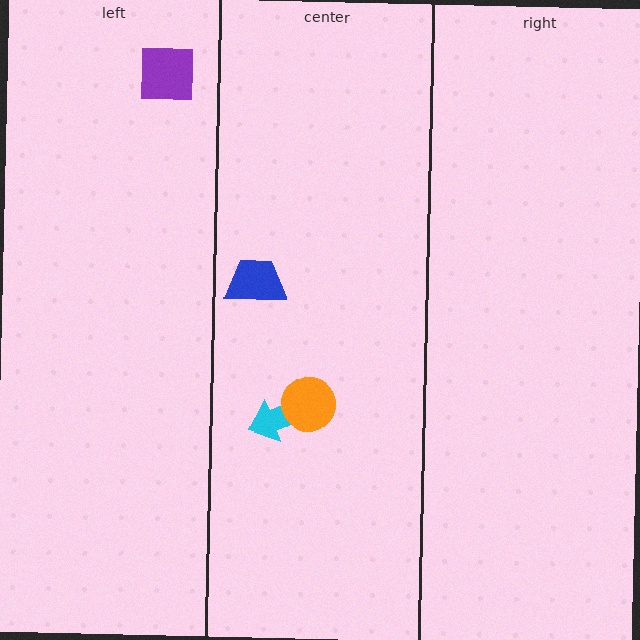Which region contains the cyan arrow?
The center region.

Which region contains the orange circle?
The center region.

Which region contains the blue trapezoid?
The center region.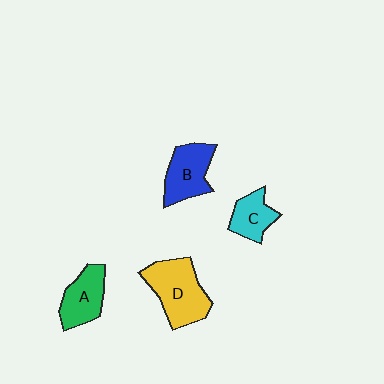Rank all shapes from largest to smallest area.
From largest to smallest: D (yellow), B (blue), A (green), C (cyan).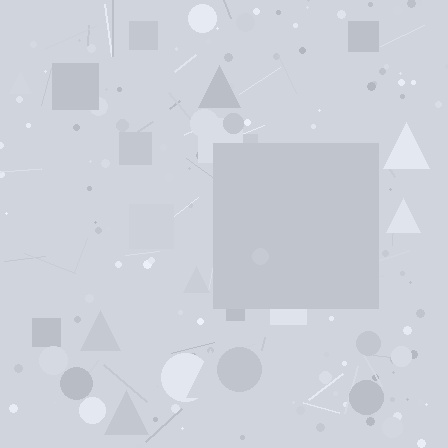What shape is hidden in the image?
A square is hidden in the image.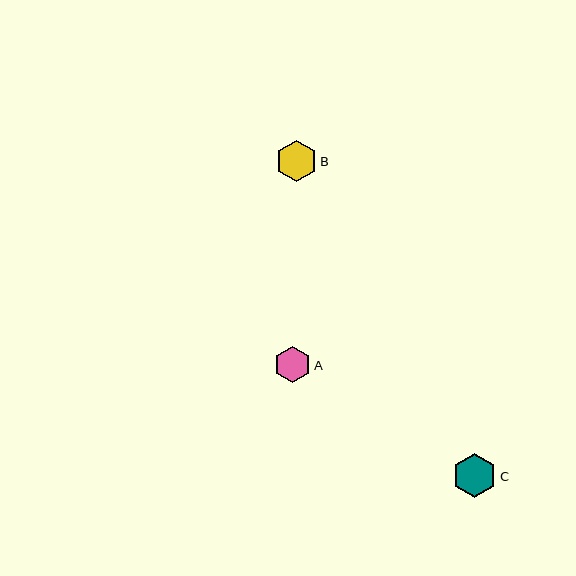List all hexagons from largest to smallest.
From largest to smallest: C, B, A.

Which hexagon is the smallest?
Hexagon A is the smallest with a size of approximately 36 pixels.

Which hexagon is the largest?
Hexagon C is the largest with a size of approximately 44 pixels.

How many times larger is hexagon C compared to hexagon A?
Hexagon C is approximately 1.2 times the size of hexagon A.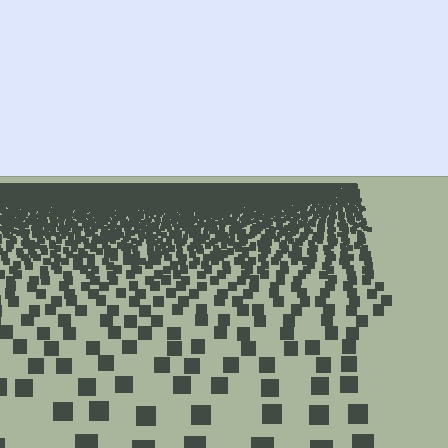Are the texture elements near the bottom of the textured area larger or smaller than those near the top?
Larger. Near the bottom, elements are closer to the viewer and appear at a bigger on-screen size.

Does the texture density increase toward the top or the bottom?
Density increases toward the top.